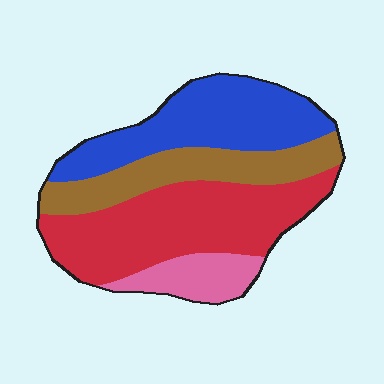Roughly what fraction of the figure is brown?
Brown takes up less than a quarter of the figure.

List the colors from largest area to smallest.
From largest to smallest: red, blue, brown, pink.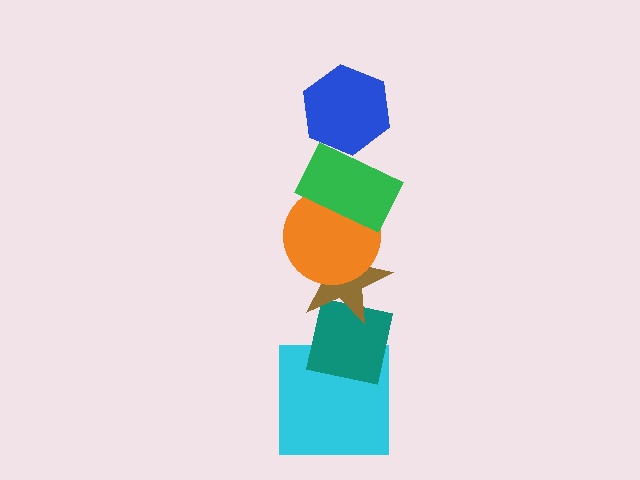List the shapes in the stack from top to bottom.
From top to bottom: the blue hexagon, the green rectangle, the orange circle, the brown star, the teal square, the cyan square.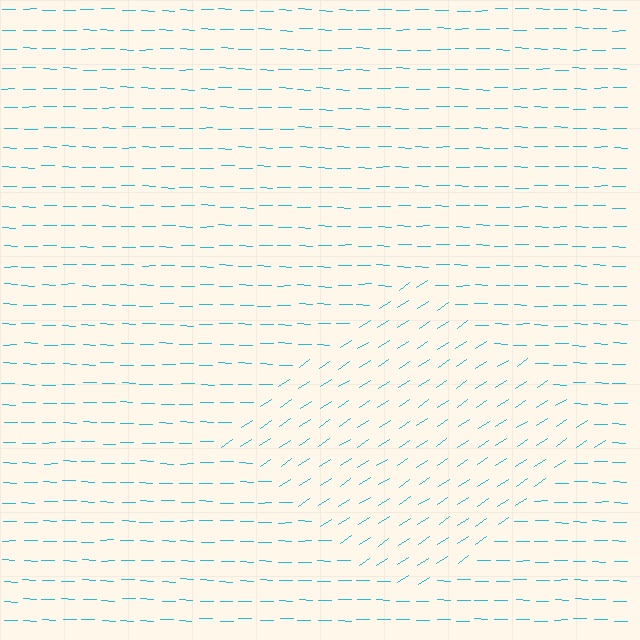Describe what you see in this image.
The image is filled with small cyan line segments. A diamond region in the image has lines oriented differently from the surrounding lines, creating a visible texture boundary.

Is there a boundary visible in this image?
Yes, there is a texture boundary formed by a change in line orientation.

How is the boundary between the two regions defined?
The boundary is defined purely by a change in line orientation (approximately 35 degrees difference). All lines are the same color and thickness.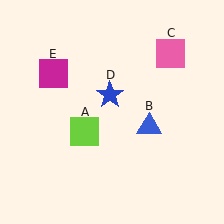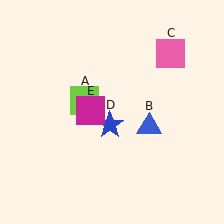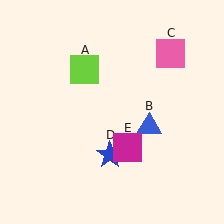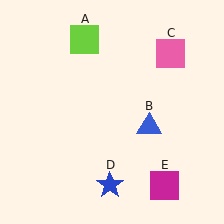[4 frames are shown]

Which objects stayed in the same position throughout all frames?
Blue triangle (object B) and pink square (object C) remained stationary.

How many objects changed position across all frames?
3 objects changed position: lime square (object A), blue star (object D), magenta square (object E).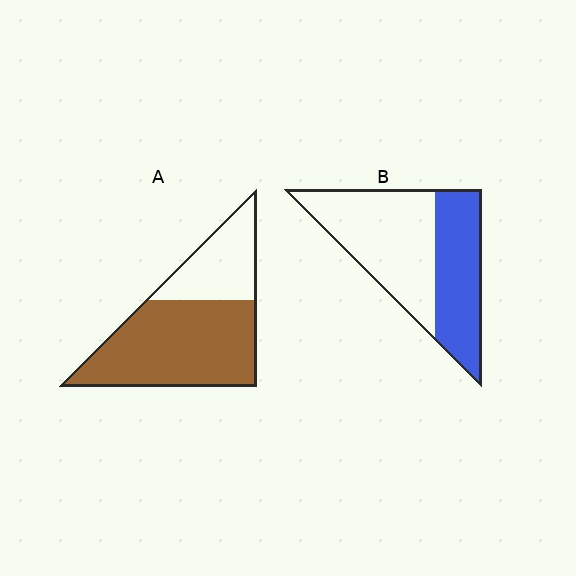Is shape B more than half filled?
No.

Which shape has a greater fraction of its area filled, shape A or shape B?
Shape A.